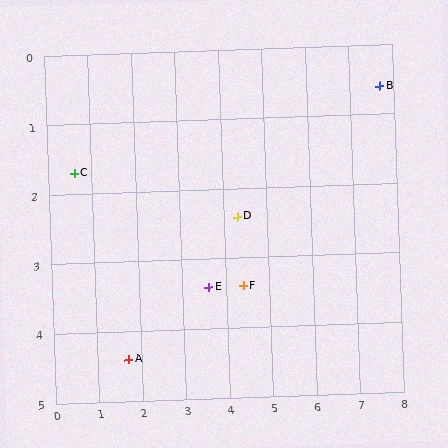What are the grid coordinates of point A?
Point A is at approximately (1.7, 4.4).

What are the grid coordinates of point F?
Point F is at approximately (4.4, 3.4).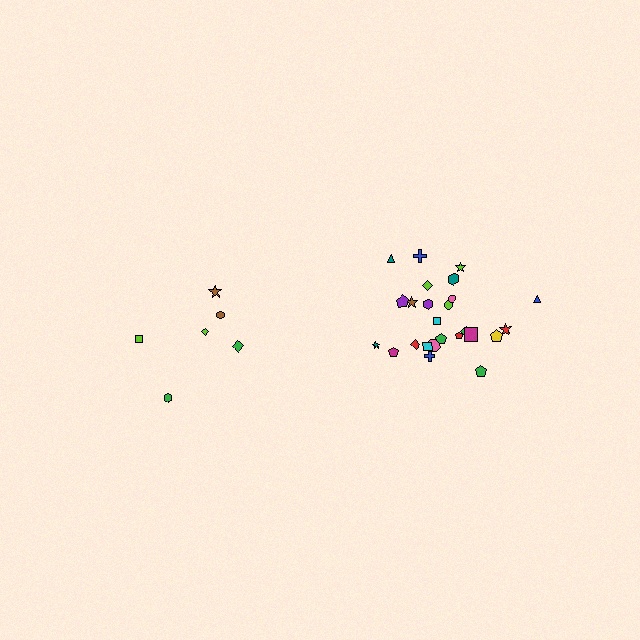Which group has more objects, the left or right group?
The right group.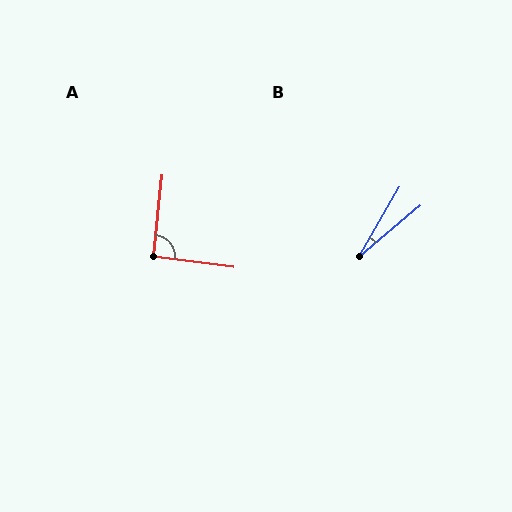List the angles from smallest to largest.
B (20°), A (91°).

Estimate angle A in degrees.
Approximately 91 degrees.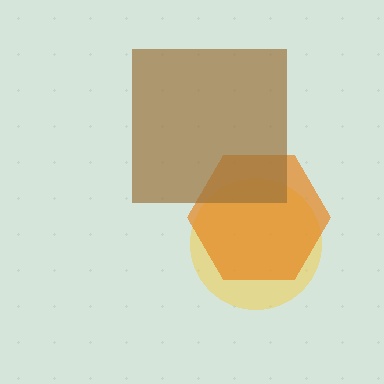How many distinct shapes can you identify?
There are 3 distinct shapes: a yellow circle, an orange hexagon, a brown square.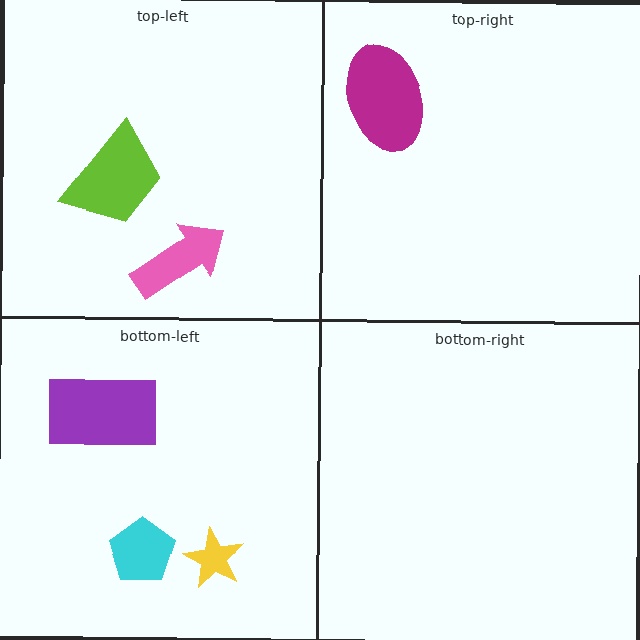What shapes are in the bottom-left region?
The purple rectangle, the yellow star, the cyan pentagon.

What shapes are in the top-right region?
The magenta ellipse.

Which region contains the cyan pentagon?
The bottom-left region.